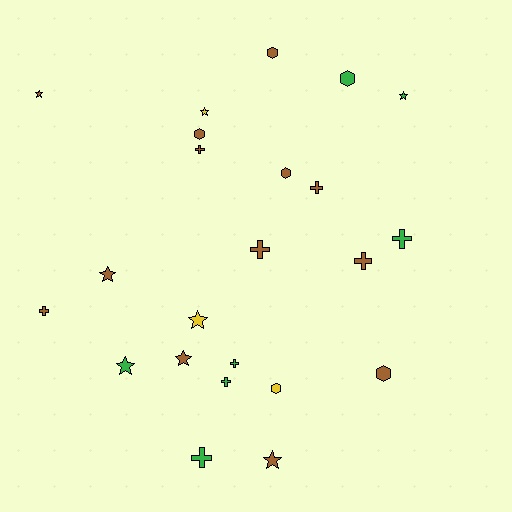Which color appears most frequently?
Brown, with 13 objects.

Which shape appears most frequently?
Cross, with 9 objects.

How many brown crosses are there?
There are 5 brown crosses.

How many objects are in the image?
There are 23 objects.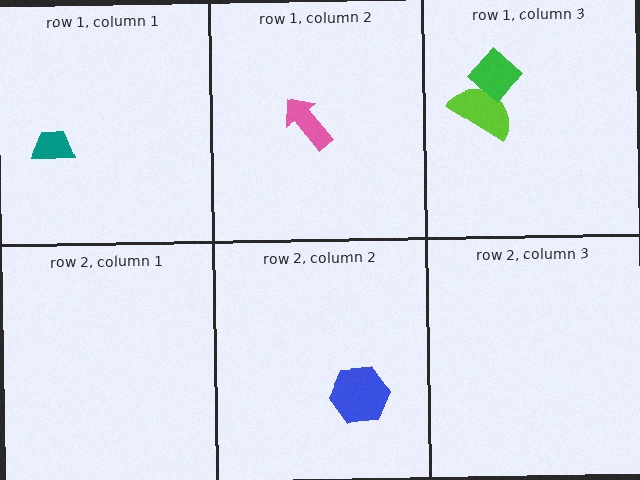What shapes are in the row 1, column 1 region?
The teal trapezoid.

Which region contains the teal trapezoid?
The row 1, column 1 region.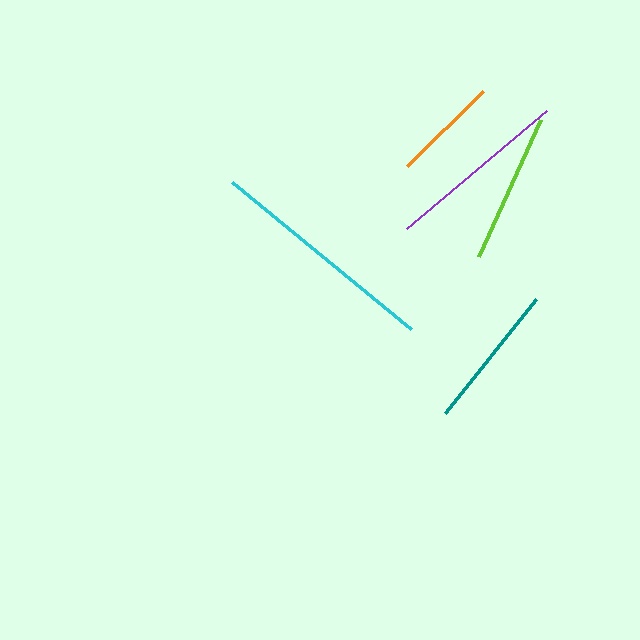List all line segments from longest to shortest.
From longest to shortest: cyan, purple, lime, teal, orange.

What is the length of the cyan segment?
The cyan segment is approximately 231 pixels long.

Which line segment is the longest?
The cyan line is the longest at approximately 231 pixels.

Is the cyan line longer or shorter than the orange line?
The cyan line is longer than the orange line.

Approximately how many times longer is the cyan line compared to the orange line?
The cyan line is approximately 2.2 times the length of the orange line.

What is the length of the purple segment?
The purple segment is approximately 183 pixels long.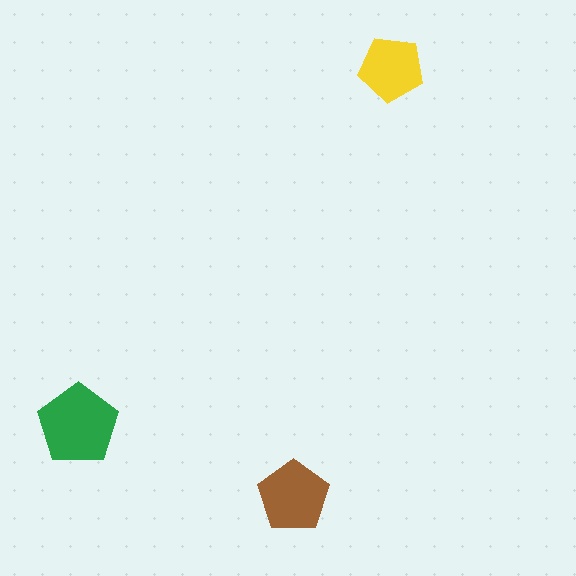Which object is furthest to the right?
The yellow pentagon is rightmost.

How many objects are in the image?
There are 3 objects in the image.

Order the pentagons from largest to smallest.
the green one, the brown one, the yellow one.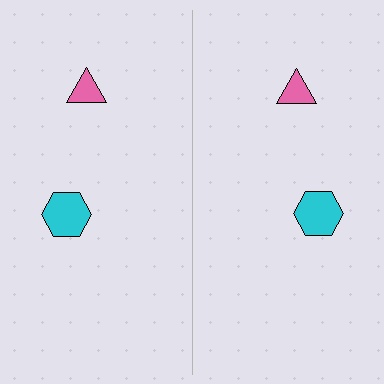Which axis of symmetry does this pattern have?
The pattern has a vertical axis of symmetry running through the center of the image.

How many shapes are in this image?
There are 4 shapes in this image.